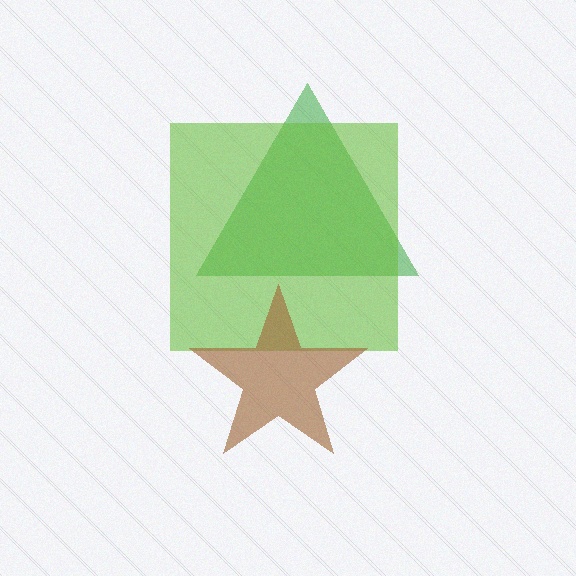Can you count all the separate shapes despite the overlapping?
Yes, there are 3 separate shapes.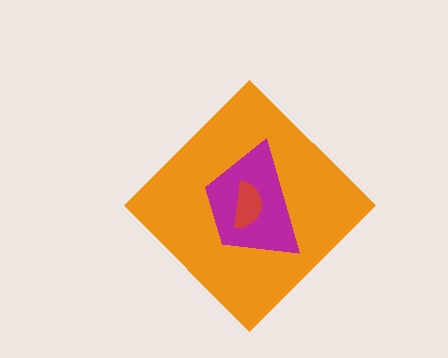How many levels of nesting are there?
3.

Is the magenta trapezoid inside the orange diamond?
Yes.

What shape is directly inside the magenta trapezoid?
The red semicircle.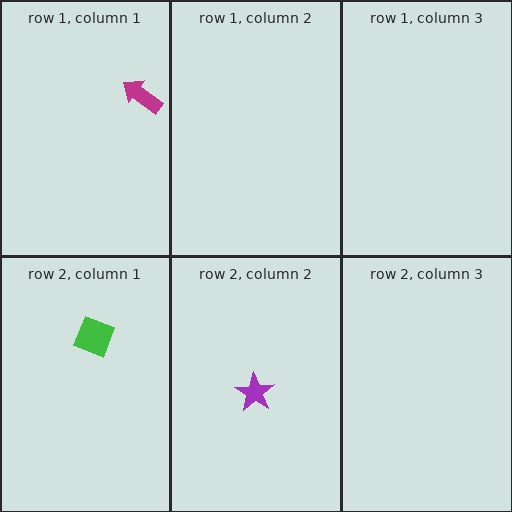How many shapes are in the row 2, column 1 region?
1.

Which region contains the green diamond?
The row 2, column 1 region.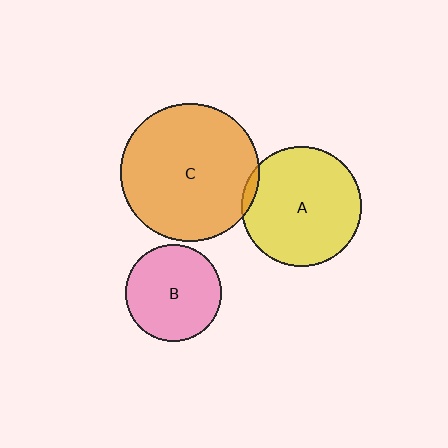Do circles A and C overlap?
Yes.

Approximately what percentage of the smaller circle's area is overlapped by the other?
Approximately 5%.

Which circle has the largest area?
Circle C (orange).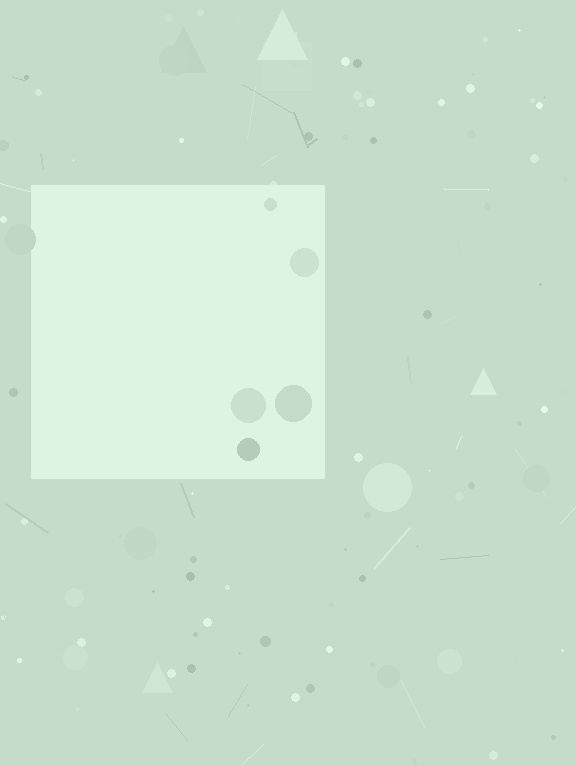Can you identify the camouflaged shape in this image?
The camouflaged shape is a square.